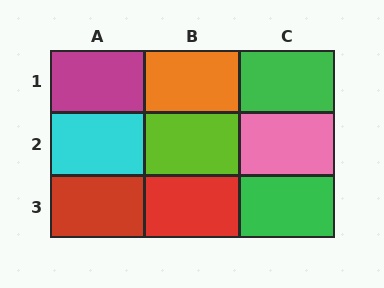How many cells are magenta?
1 cell is magenta.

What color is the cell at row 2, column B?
Lime.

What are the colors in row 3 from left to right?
Red, red, green.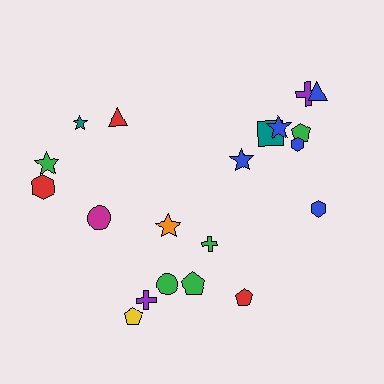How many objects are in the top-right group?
There are 8 objects.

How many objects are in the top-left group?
There are 4 objects.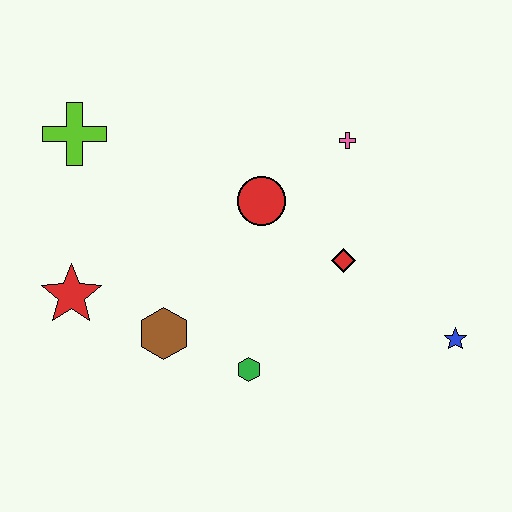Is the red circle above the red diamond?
Yes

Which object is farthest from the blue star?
The lime cross is farthest from the blue star.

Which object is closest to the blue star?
The red diamond is closest to the blue star.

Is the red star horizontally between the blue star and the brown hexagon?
No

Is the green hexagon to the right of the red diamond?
No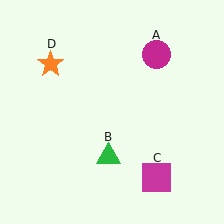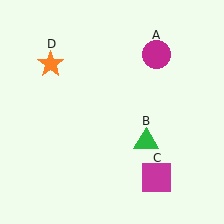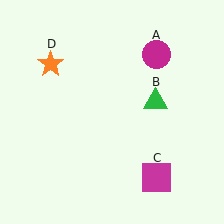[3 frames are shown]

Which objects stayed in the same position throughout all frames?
Magenta circle (object A) and magenta square (object C) and orange star (object D) remained stationary.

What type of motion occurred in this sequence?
The green triangle (object B) rotated counterclockwise around the center of the scene.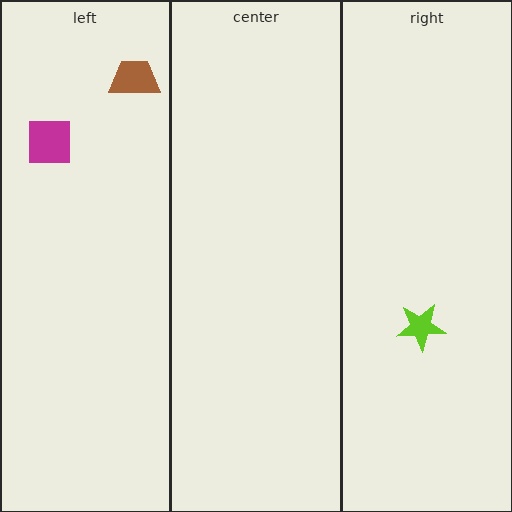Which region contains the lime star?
The right region.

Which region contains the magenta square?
The left region.